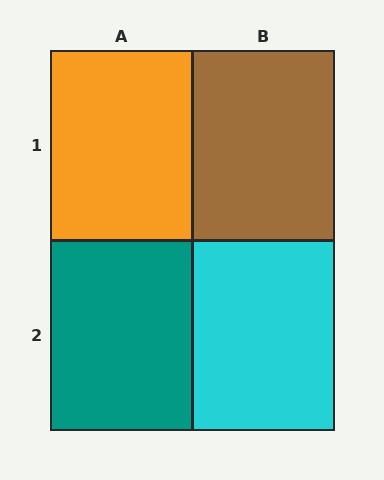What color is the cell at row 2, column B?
Cyan.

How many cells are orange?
1 cell is orange.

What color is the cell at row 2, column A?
Teal.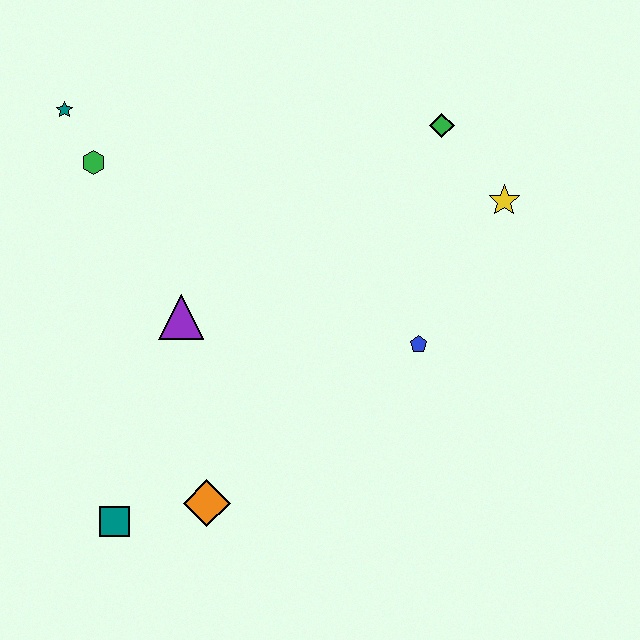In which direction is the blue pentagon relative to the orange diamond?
The blue pentagon is to the right of the orange diamond.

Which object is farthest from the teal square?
The green diamond is farthest from the teal square.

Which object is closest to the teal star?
The green hexagon is closest to the teal star.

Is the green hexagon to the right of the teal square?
No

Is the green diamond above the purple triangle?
Yes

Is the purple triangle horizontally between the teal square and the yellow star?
Yes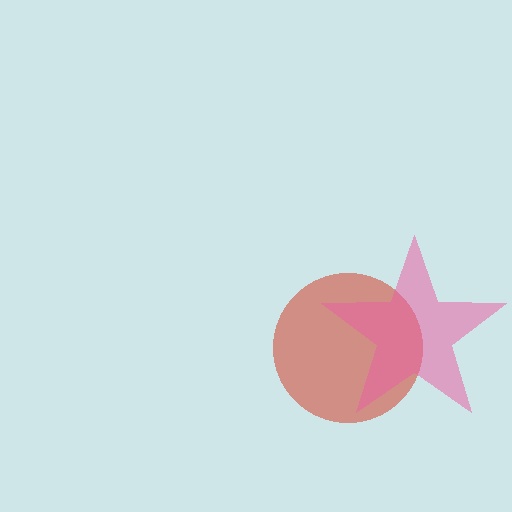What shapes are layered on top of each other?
The layered shapes are: a red circle, a pink star.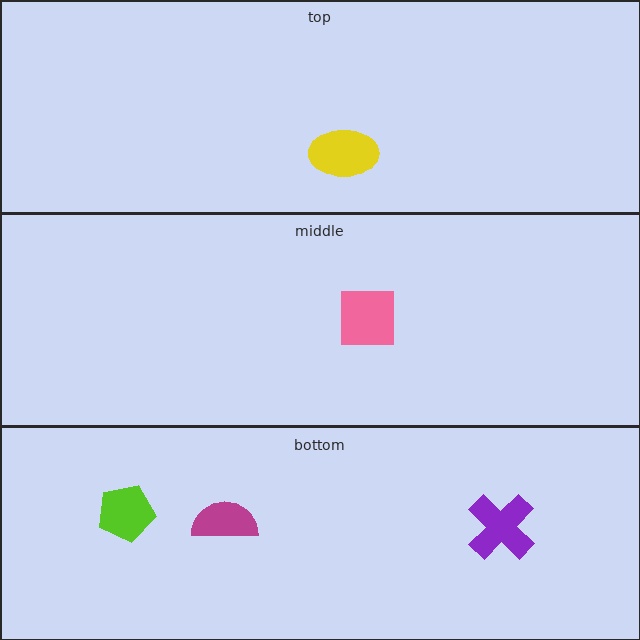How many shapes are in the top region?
1.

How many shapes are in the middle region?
1.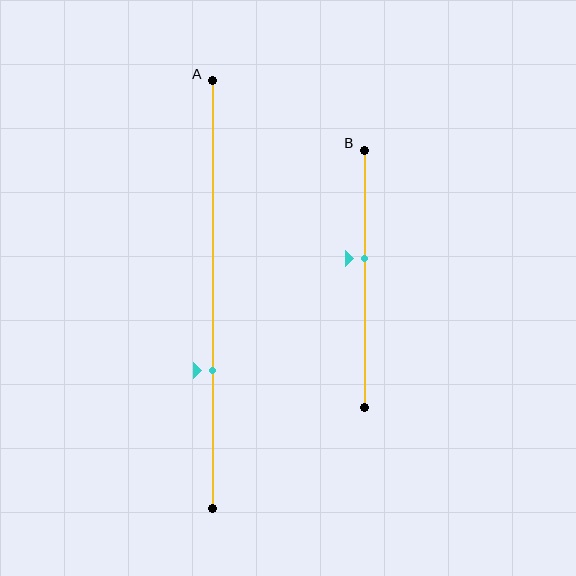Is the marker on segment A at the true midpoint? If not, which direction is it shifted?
No, the marker on segment A is shifted downward by about 18% of the segment length.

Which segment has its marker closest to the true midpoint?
Segment B has its marker closest to the true midpoint.